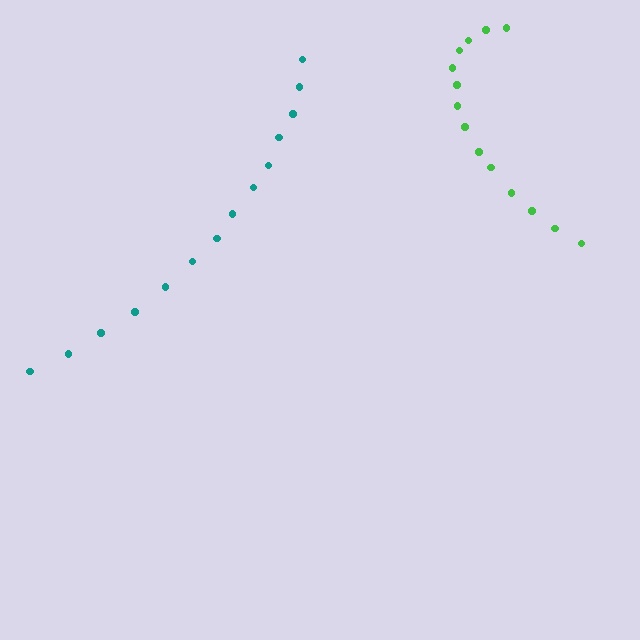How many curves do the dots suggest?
There are 2 distinct paths.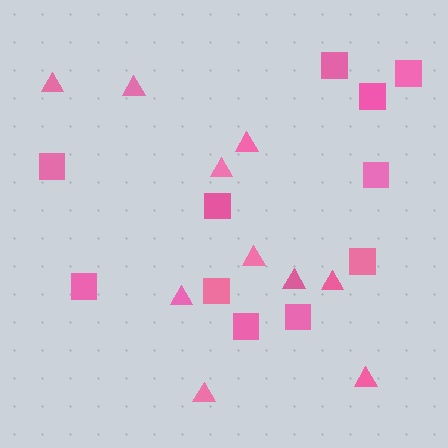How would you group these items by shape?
There are 2 groups: one group of triangles (10) and one group of squares (11).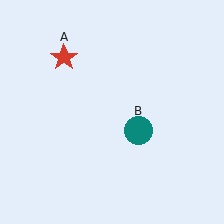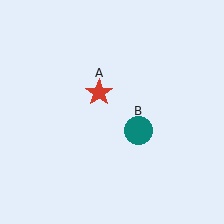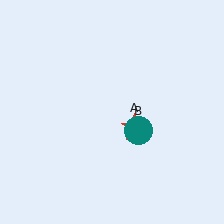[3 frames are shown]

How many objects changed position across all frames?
1 object changed position: red star (object A).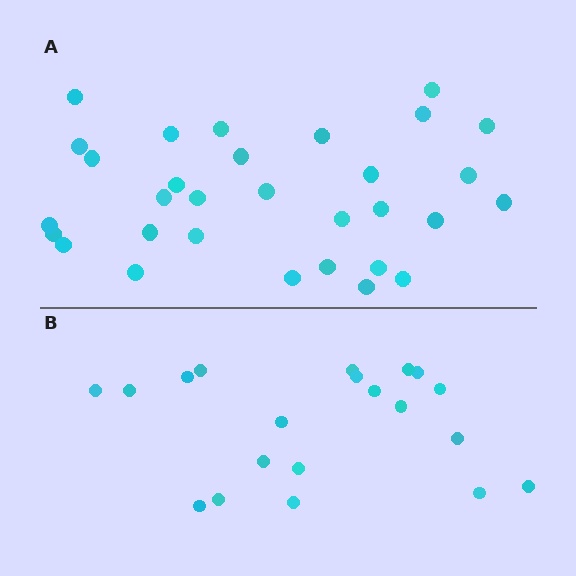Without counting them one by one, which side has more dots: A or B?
Region A (the top region) has more dots.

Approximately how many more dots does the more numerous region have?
Region A has roughly 12 or so more dots than region B.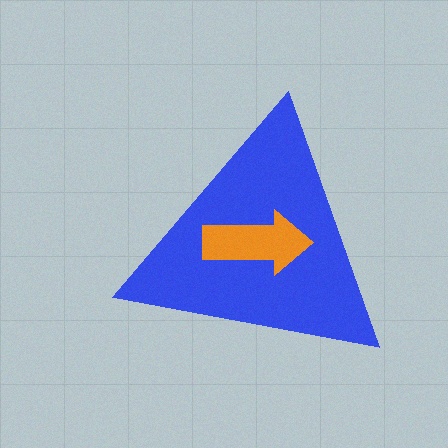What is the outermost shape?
The blue triangle.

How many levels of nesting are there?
2.